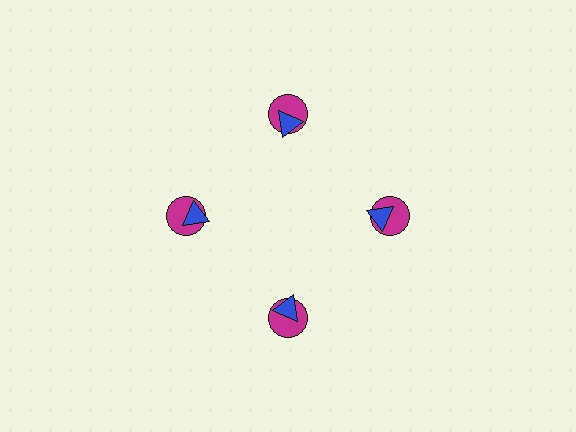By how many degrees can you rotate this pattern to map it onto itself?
The pattern maps onto itself every 90 degrees of rotation.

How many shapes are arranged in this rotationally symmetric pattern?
There are 8 shapes, arranged in 4 groups of 2.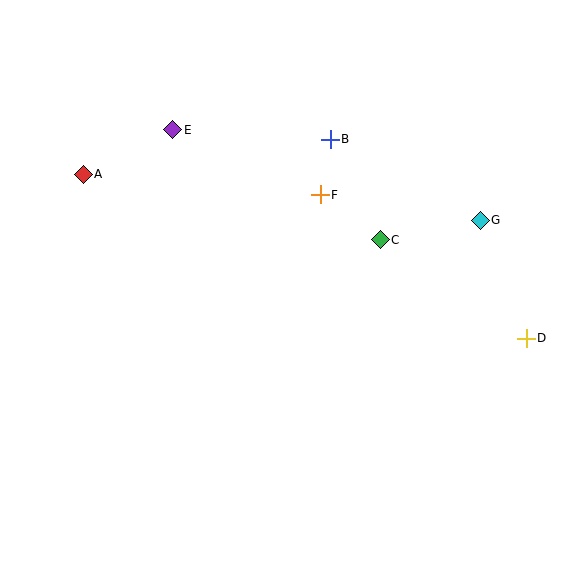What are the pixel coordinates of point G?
Point G is at (480, 220).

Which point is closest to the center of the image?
Point F at (320, 195) is closest to the center.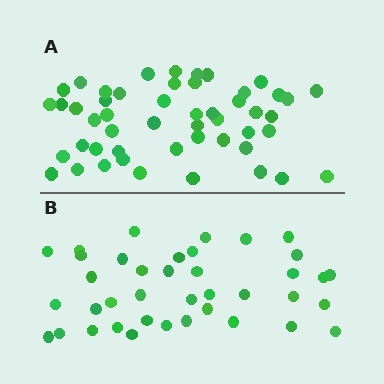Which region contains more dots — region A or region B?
Region A (the top region) has more dots.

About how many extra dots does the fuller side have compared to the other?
Region A has roughly 12 or so more dots than region B.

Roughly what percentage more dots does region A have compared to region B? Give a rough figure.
About 30% more.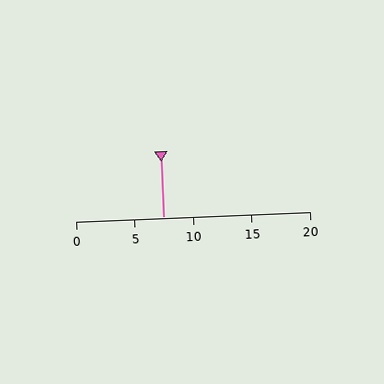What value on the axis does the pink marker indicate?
The marker indicates approximately 7.5.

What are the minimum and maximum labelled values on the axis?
The axis runs from 0 to 20.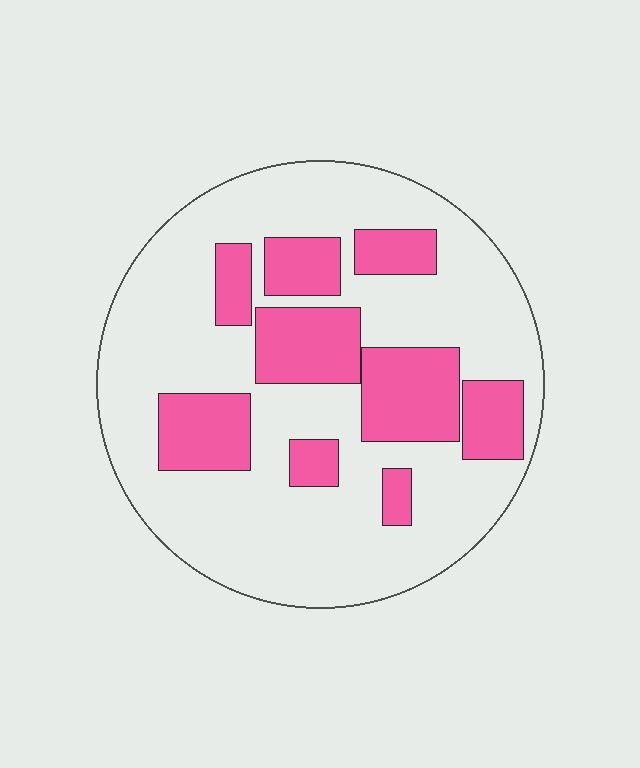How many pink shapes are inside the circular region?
9.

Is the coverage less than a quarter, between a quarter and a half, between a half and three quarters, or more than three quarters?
Between a quarter and a half.